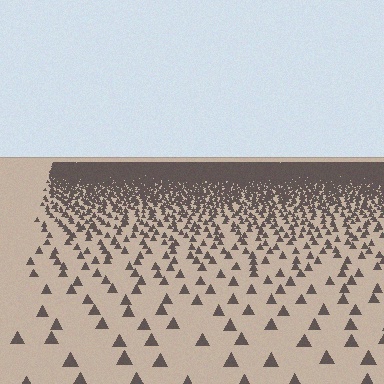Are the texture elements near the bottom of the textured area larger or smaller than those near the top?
Larger. Near the bottom, elements are closer to the viewer and appear at a bigger on-screen size.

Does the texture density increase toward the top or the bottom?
Density increases toward the top.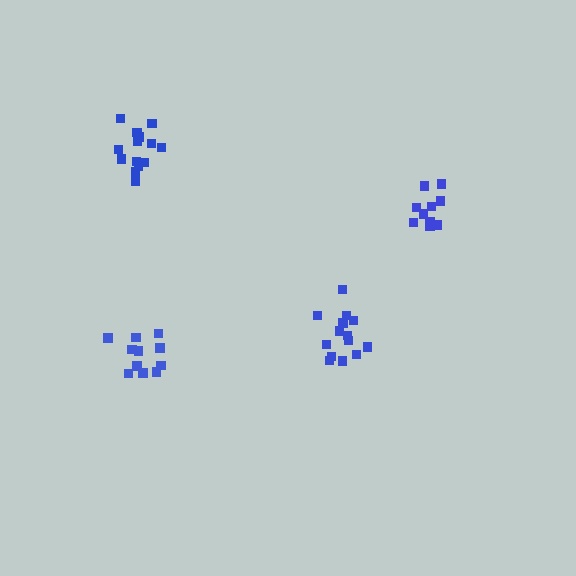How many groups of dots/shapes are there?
There are 4 groups.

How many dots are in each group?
Group 1: 11 dots, Group 2: 11 dots, Group 3: 14 dots, Group 4: 14 dots (50 total).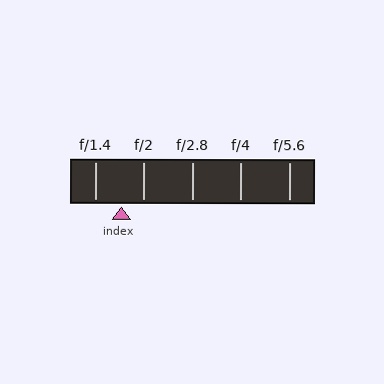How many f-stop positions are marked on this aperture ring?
There are 5 f-stop positions marked.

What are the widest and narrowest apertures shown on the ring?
The widest aperture shown is f/1.4 and the narrowest is f/5.6.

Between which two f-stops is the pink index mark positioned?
The index mark is between f/1.4 and f/2.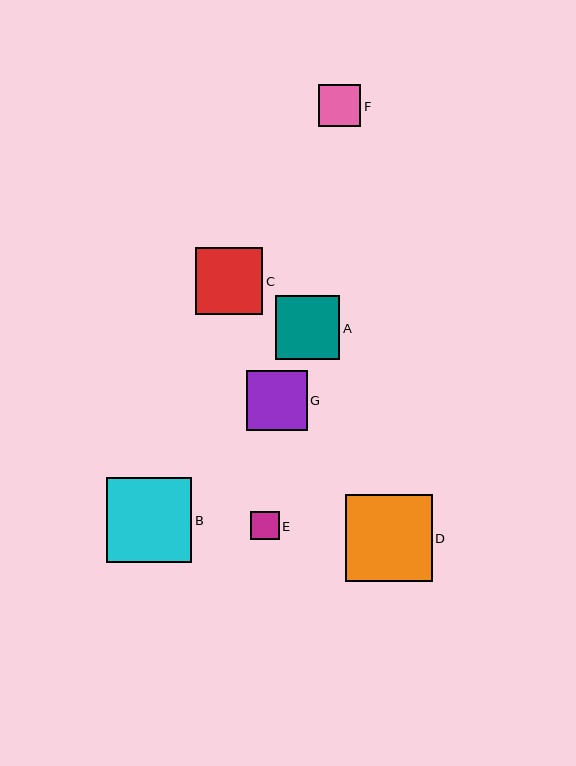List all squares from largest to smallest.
From largest to smallest: D, B, C, A, G, F, E.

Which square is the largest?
Square D is the largest with a size of approximately 87 pixels.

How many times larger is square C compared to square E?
Square C is approximately 2.4 times the size of square E.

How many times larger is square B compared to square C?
Square B is approximately 1.3 times the size of square C.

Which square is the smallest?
Square E is the smallest with a size of approximately 28 pixels.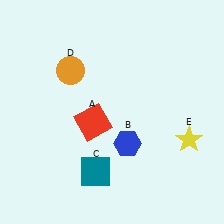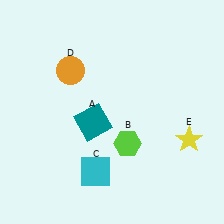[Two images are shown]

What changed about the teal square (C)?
In Image 1, C is teal. In Image 2, it changed to cyan.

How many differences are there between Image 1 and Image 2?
There are 3 differences between the two images.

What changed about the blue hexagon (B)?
In Image 1, B is blue. In Image 2, it changed to lime.